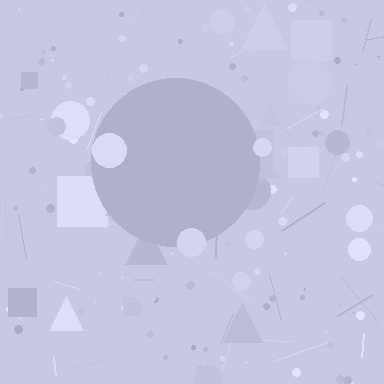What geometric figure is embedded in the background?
A circle is embedded in the background.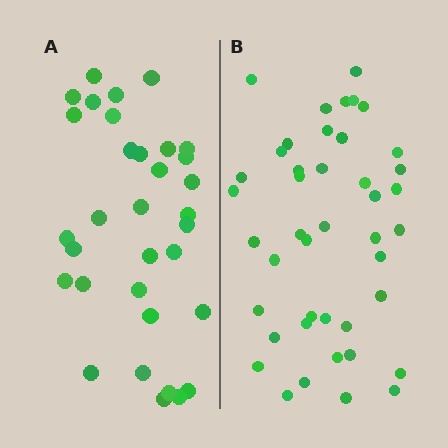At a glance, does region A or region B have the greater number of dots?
Region B (the right region) has more dots.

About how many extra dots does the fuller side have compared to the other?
Region B has roughly 10 or so more dots than region A.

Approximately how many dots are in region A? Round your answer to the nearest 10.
About 30 dots. (The exact count is 33, which rounds to 30.)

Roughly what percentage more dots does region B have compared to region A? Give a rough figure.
About 30% more.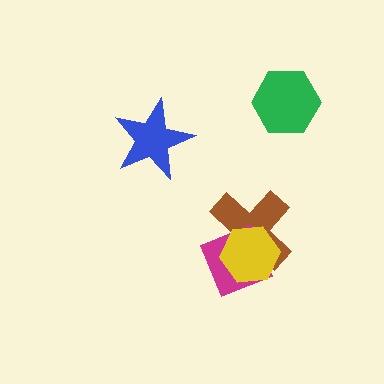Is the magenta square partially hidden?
Yes, it is partially covered by another shape.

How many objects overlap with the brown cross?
2 objects overlap with the brown cross.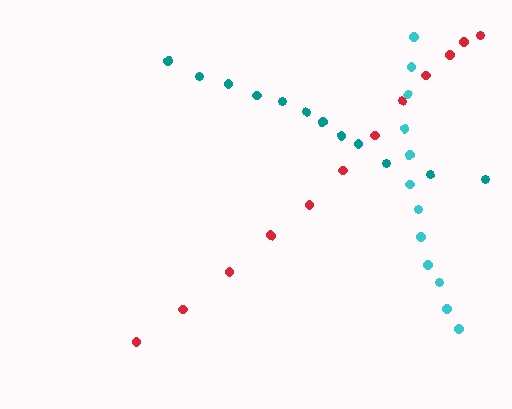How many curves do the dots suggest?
There are 3 distinct paths.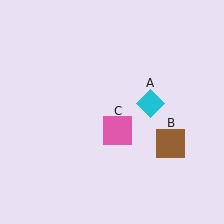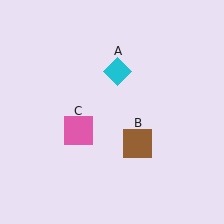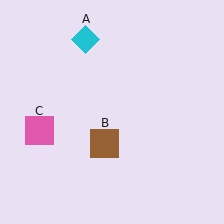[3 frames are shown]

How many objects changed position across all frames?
3 objects changed position: cyan diamond (object A), brown square (object B), pink square (object C).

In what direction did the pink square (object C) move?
The pink square (object C) moved left.